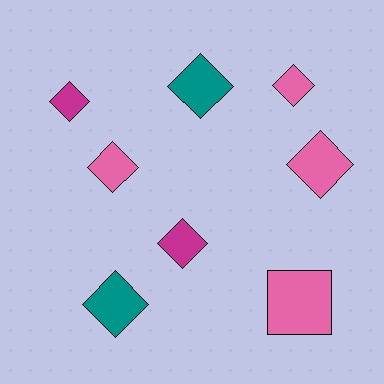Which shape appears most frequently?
Diamond, with 7 objects.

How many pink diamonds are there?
There are 3 pink diamonds.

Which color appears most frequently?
Pink, with 4 objects.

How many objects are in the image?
There are 8 objects.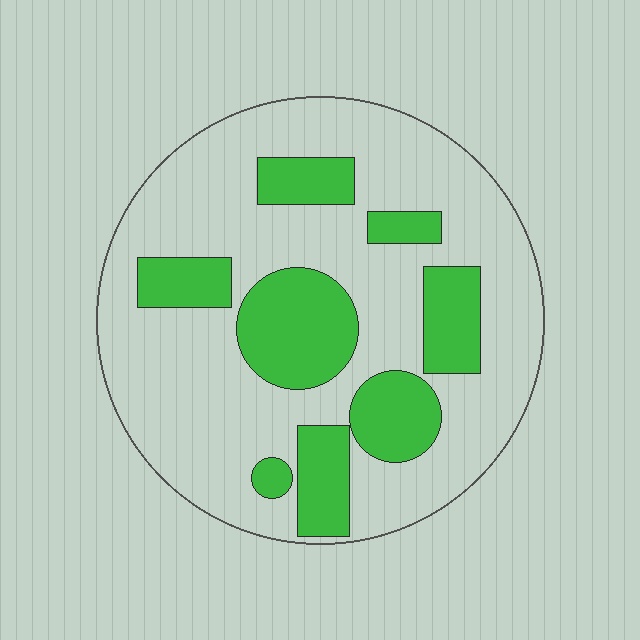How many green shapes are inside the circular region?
8.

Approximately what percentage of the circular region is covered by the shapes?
Approximately 30%.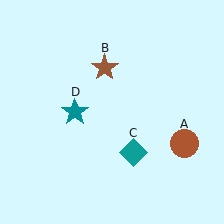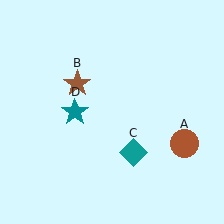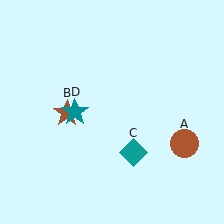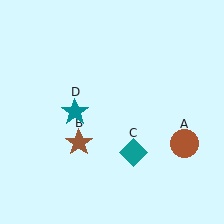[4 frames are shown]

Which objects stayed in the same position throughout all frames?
Brown circle (object A) and teal diamond (object C) and teal star (object D) remained stationary.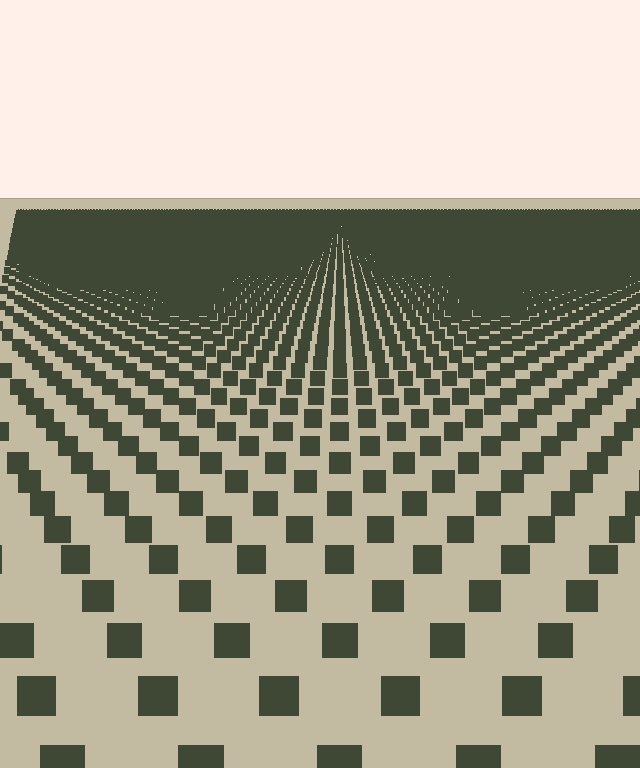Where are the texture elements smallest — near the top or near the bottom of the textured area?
Near the top.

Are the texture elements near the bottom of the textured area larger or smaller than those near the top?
Larger. Near the bottom, elements are closer to the viewer and appear at a bigger on-screen size.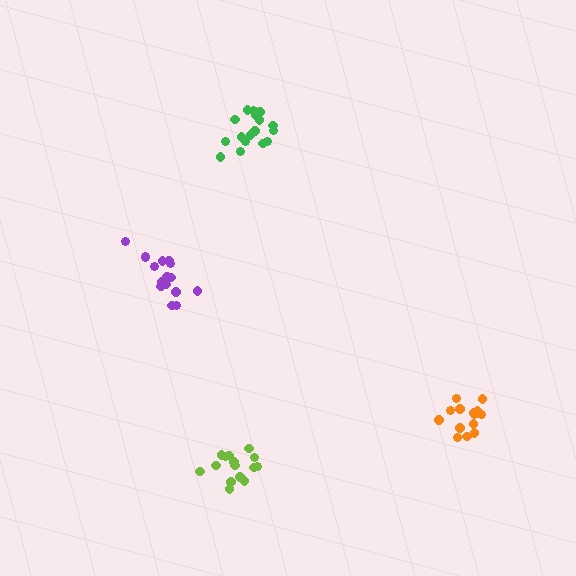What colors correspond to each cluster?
The clusters are colored: orange, purple, lime, green.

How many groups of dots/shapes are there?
There are 4 groups.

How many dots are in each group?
Group 1: 14 dots, Group 2: 17 dots, Group 3: 15 dots, Group 4: 18 dots (64 total).